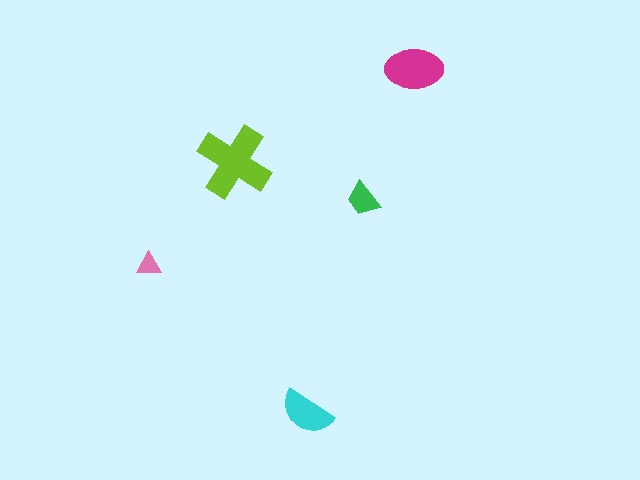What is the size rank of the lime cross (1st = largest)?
1st.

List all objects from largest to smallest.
The lime cross, the magenta ellipse, the cyan semicircle, the green trapezoid, the pink triangle.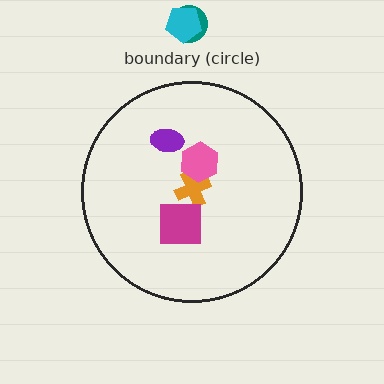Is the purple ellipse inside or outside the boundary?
Inside.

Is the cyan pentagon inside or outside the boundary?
Outside.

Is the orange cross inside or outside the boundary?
Inside.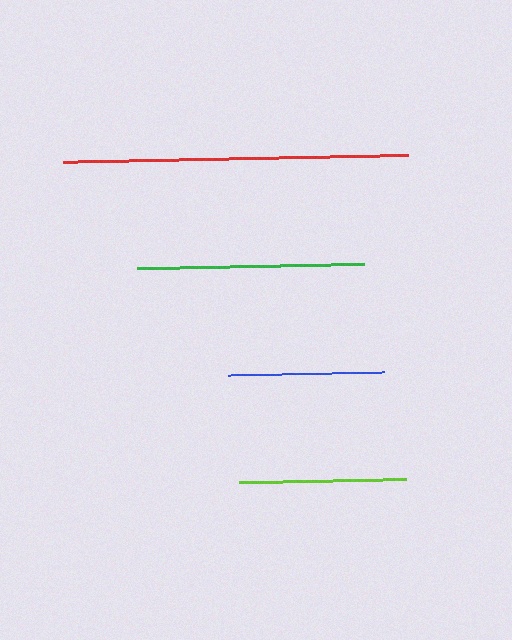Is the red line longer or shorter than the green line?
The red line is longer than the green line.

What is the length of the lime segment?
The lime segment is approximately 167 pixels long.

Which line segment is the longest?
The red line is the longest at approximately 346 pixels.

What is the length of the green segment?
The green segment is approximately 227 pixels long.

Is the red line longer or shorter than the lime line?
The red line is longer than the lime line.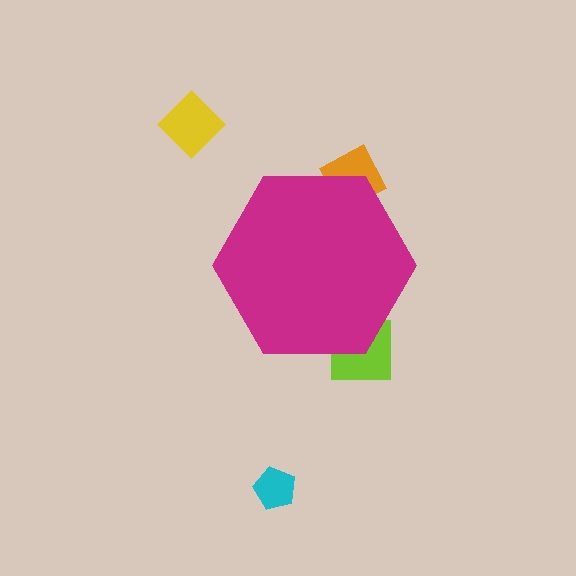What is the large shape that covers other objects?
A magenta hexagon.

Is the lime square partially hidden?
Yes, the lime square is partially hidden behind the magenta hexagon.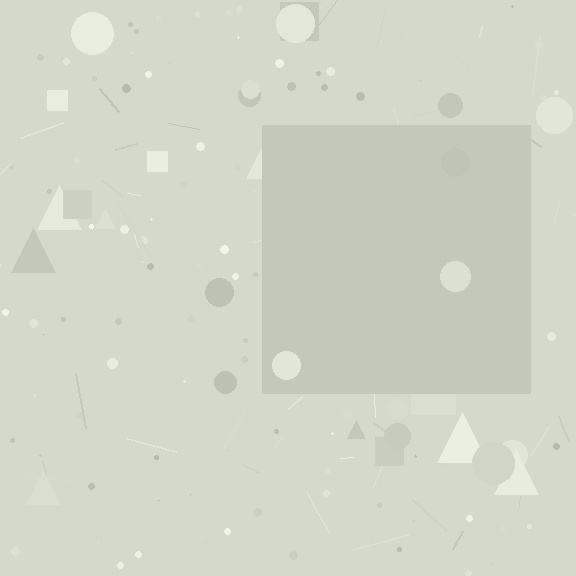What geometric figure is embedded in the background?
A square is embedded in the background.